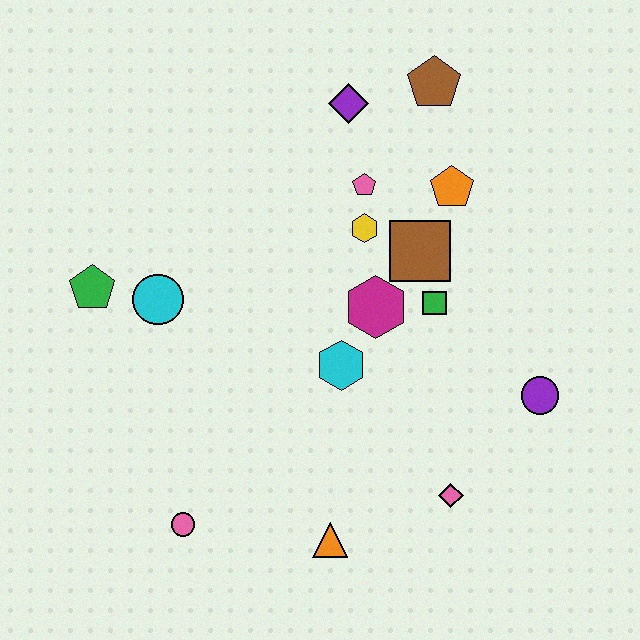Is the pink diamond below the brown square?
Yes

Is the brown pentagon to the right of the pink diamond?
No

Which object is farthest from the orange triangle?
The brown pentagon is farthest from the orange triangle.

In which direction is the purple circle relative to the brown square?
The purple circle is below the brown square.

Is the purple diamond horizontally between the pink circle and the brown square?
Yes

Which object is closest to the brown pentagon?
The purple diamond is closest to the brown pentagon.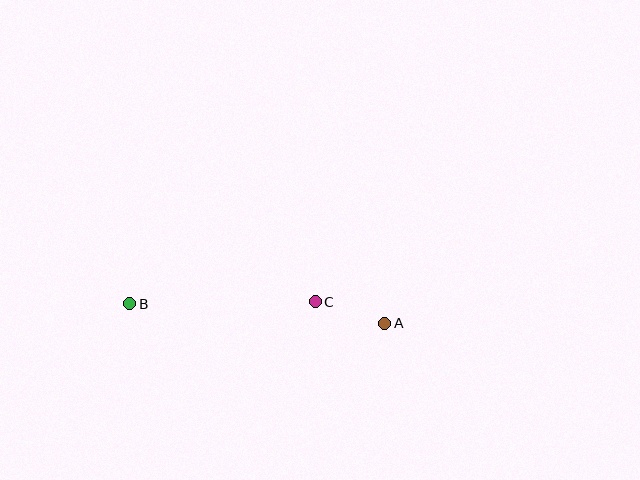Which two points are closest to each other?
Points A and C are closest to each other.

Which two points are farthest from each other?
Points A and B are farthest from each other.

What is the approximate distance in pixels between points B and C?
The distance between B and C is approximately 185 pixels.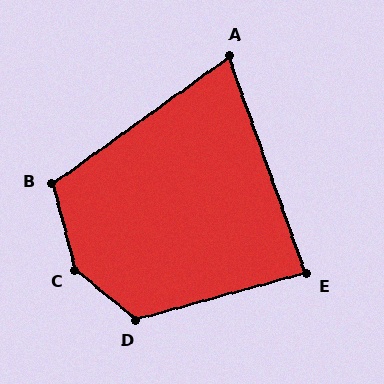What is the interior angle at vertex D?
Approximately 125 degrees (obtuse).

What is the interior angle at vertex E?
Approximately 86 degrees (approximately right).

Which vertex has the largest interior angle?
C, at approximately 145 degrees.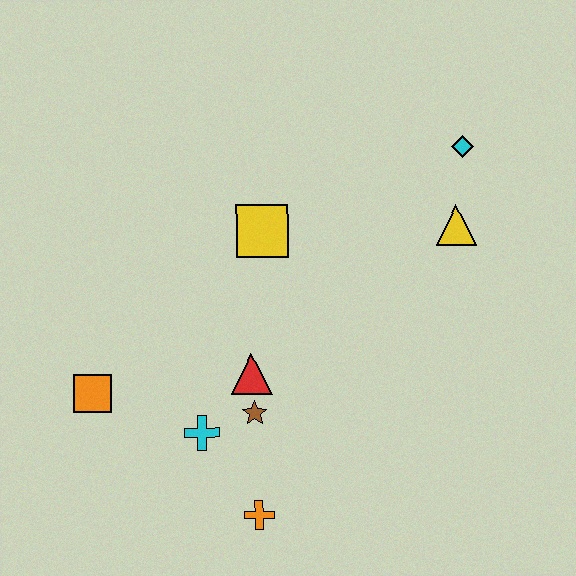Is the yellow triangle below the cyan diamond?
Yes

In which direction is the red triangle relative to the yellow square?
The red triangle is below the yellow square.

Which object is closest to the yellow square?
The red triangle is closest to the yellow square.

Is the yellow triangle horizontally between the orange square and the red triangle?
No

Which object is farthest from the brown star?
The cyan diamond is farthest from the brown star.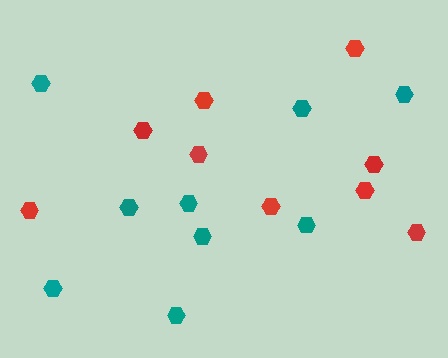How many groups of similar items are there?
There are 2 groups: one group of teal hexagons (9) and one group of red hexagons (9).